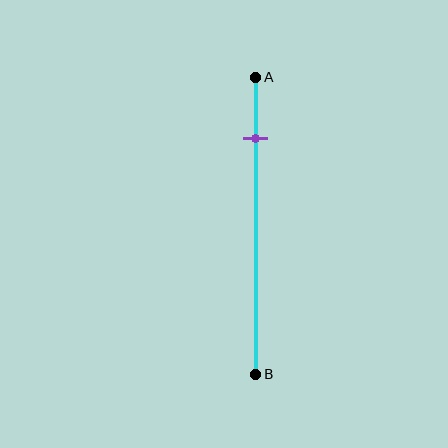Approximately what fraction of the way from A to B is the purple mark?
The purple mark is approximately 20% of the way from A to B.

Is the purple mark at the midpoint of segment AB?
No, the mark is at about 20% from A, not at the 50% midpoint.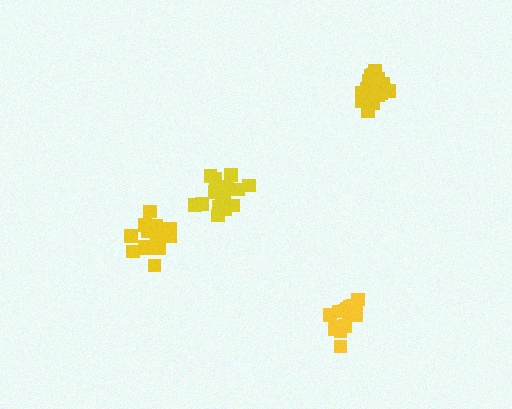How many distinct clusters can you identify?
There are 4 distinct clusters.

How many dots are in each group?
Group 1: 17 dots, Group 2: 19 dots, Group 3: 17 dots, Group 4: 16 dots (69 total).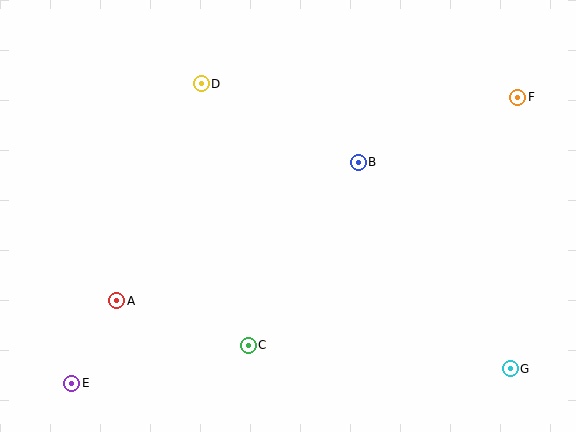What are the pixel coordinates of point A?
Point A is at (117, 301).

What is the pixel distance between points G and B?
The distance between G and B is 256 pixels.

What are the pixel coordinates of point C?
Point C is at (248, 345).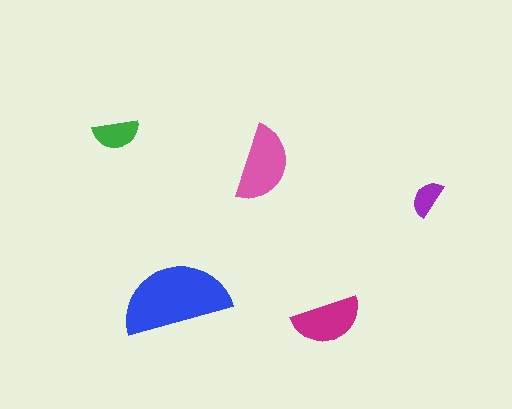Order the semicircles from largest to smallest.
the blue one, the pink one, the magenta one, the green one, the purple one.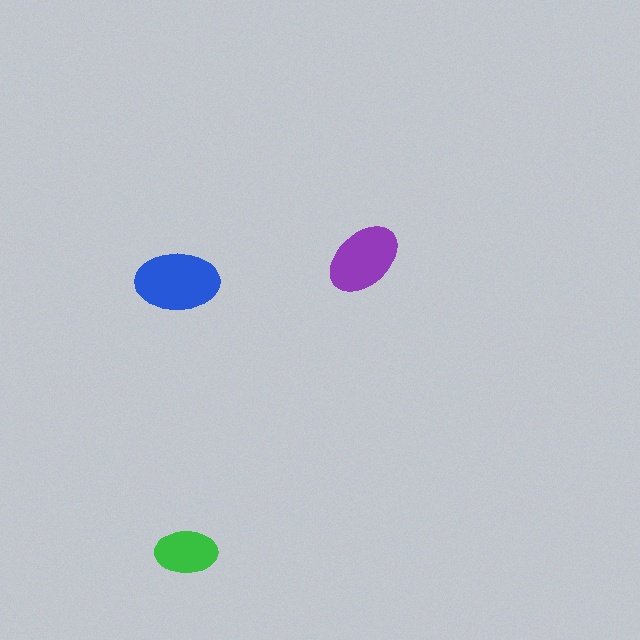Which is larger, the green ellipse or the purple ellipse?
The purple one.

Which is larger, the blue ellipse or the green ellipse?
The blue one.